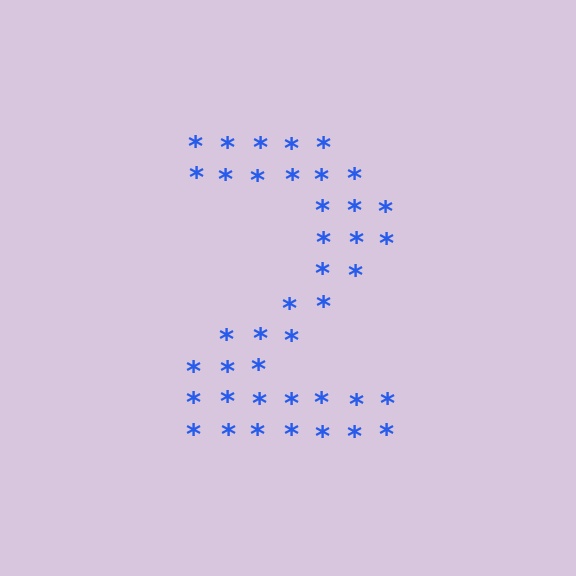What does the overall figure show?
The overall figure shows the digit 2.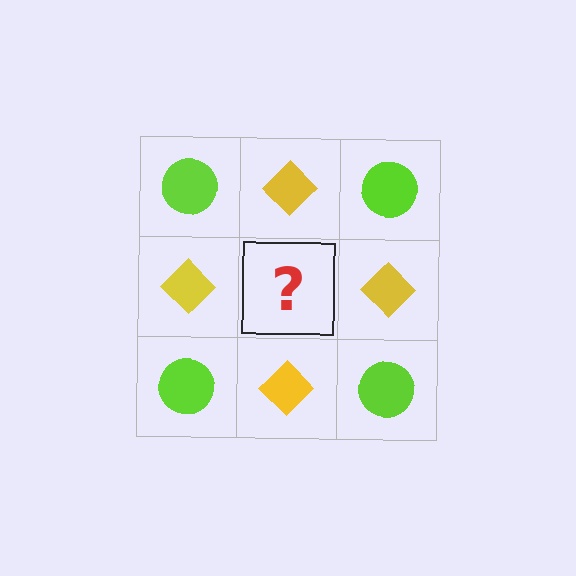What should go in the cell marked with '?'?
The missing cell should contain a lime circle.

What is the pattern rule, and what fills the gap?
The rule is that it alternates lime circle and yellow diamond in a checkerboard pattern. The gap should be filled with a lime circle.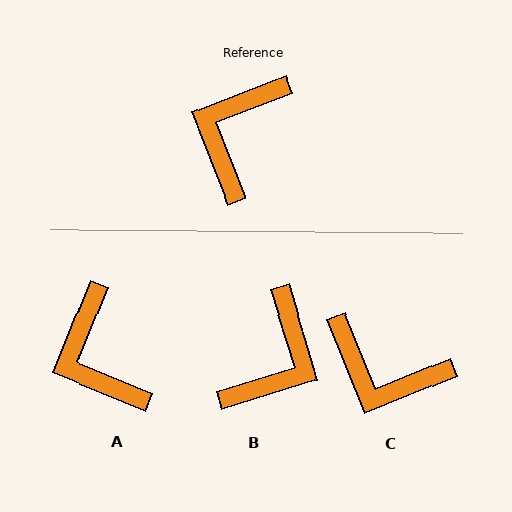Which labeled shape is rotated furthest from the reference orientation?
B, about 176 degrees away.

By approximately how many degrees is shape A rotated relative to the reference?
Approximately 47 degrees counter-clockwise.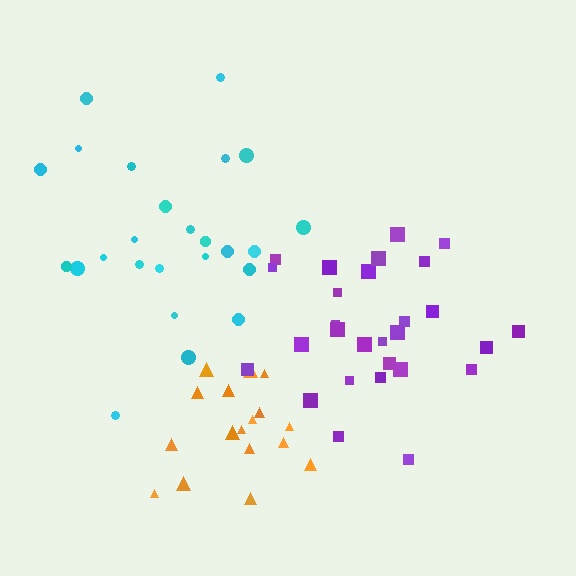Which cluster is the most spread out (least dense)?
Cyan.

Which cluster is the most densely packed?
Purple.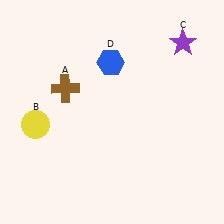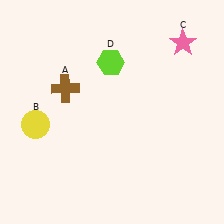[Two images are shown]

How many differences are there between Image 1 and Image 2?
There are 2 differences between the two images.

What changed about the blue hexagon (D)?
In Image 1, D is blue. In Image 2, it changed to lime.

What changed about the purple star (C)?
In Image 1, C is purple. In Image 2, it changed to pink.